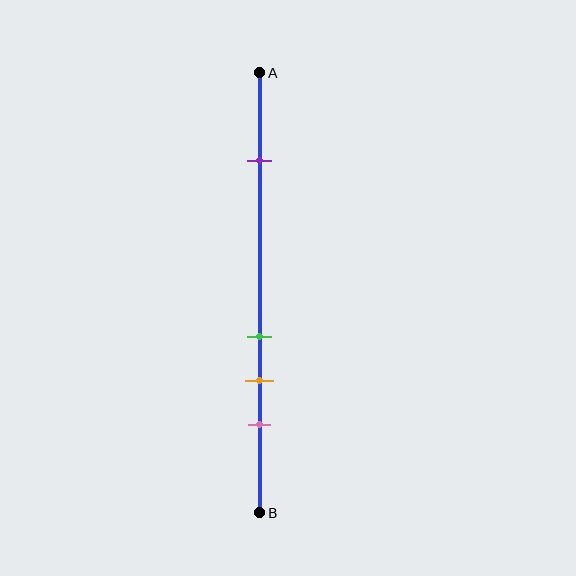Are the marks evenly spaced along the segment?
No, the marks are not evenly spaced.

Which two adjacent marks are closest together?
The green and orange marks are the closest adjacent pair.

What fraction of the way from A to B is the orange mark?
The orange mark is approximately 70% (0.7) of the way from A to B.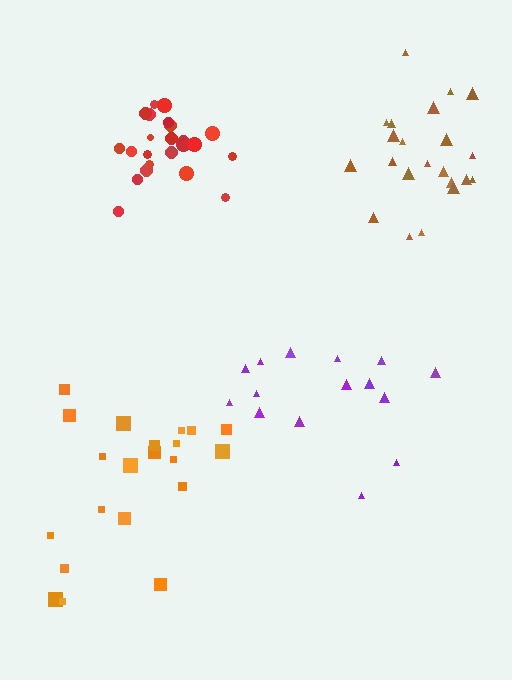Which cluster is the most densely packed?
Red.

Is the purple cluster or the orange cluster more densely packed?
Purple.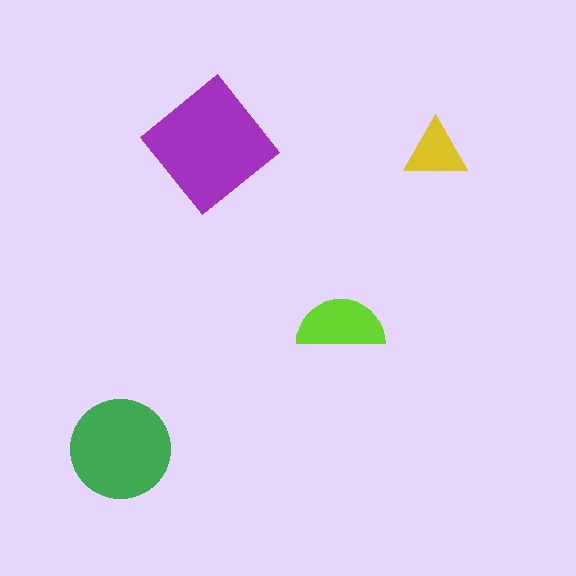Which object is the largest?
The purple diamond.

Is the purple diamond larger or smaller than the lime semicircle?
Larger.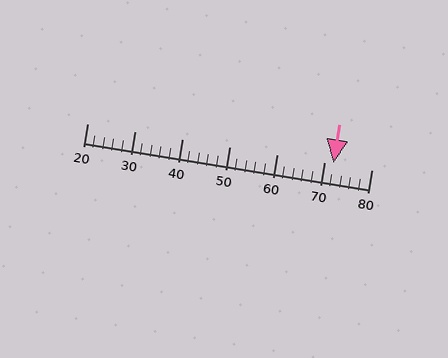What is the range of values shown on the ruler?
The ruler shows values from 20 to 80.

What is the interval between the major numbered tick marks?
The major tick marks are spaced 10 units apart.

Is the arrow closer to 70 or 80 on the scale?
The arrow is closer to 70.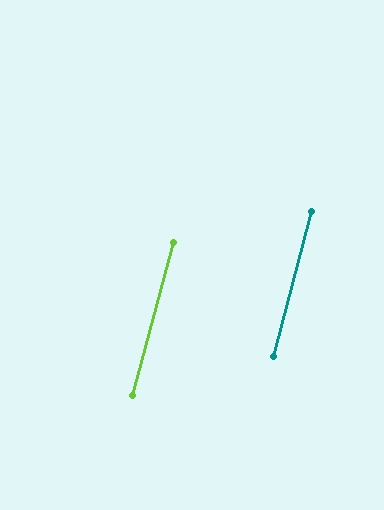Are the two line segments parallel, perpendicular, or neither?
Parallel — their directions differ by only 0.3°.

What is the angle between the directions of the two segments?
Approximately 0 degrees.